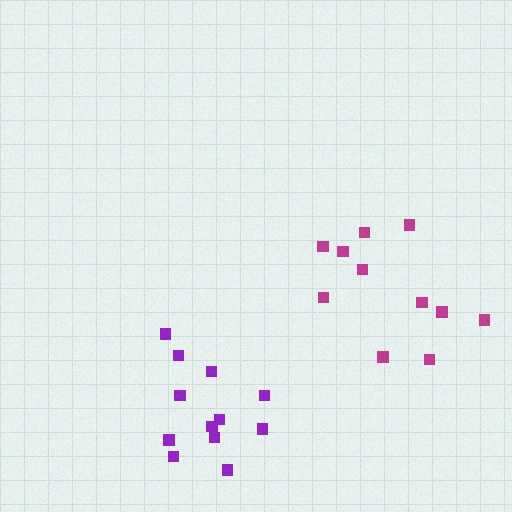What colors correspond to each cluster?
The clusters are colored: purple, magenta.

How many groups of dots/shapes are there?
There are 2 groups.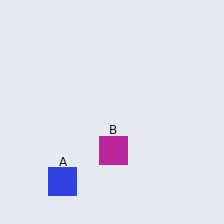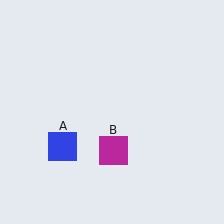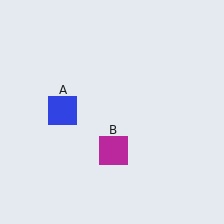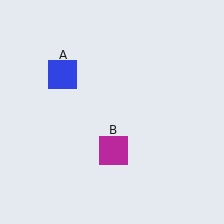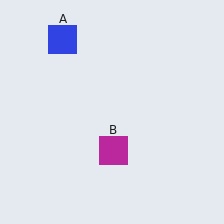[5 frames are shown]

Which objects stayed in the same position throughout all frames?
Magenta square (object B) remained stationary.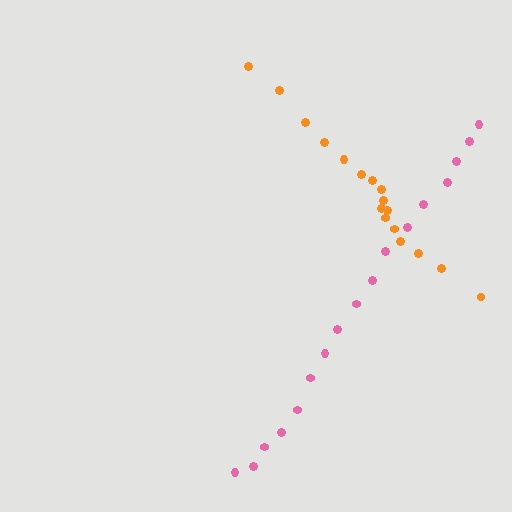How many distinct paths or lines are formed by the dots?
There are 2 distinct paths.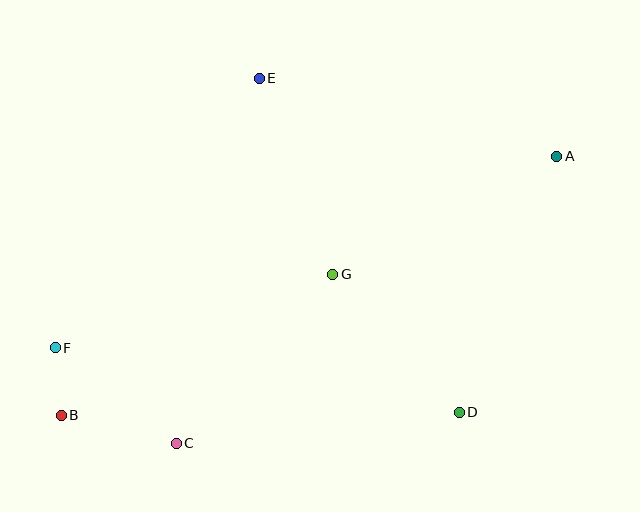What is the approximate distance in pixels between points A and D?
The distance between A and D is approximately 274 pixels.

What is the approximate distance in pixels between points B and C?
The distance between B and C is approximately 118 pixels.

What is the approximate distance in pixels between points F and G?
The distance between F and G is approximately 288 pixels.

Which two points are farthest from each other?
Points A and B are farthest from each other.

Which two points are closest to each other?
Points B and F are closest to each other.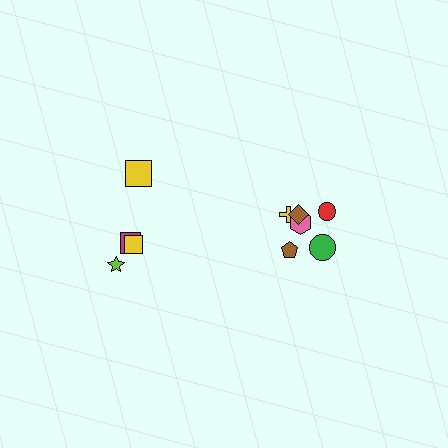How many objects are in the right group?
There are 6 objects.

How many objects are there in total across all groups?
There are 10 objects.